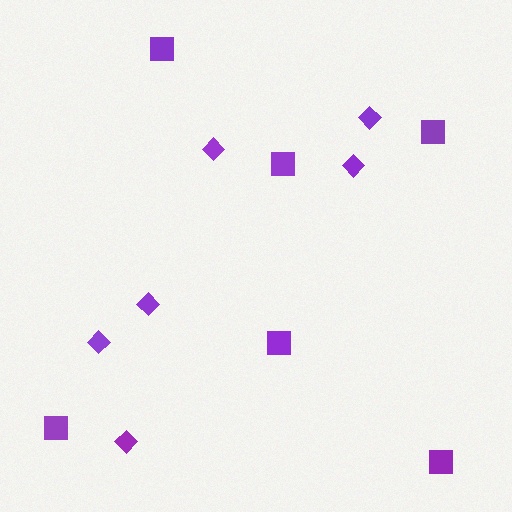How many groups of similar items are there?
There are 2 groups: one group of squares (6) and one group of diamonds (6).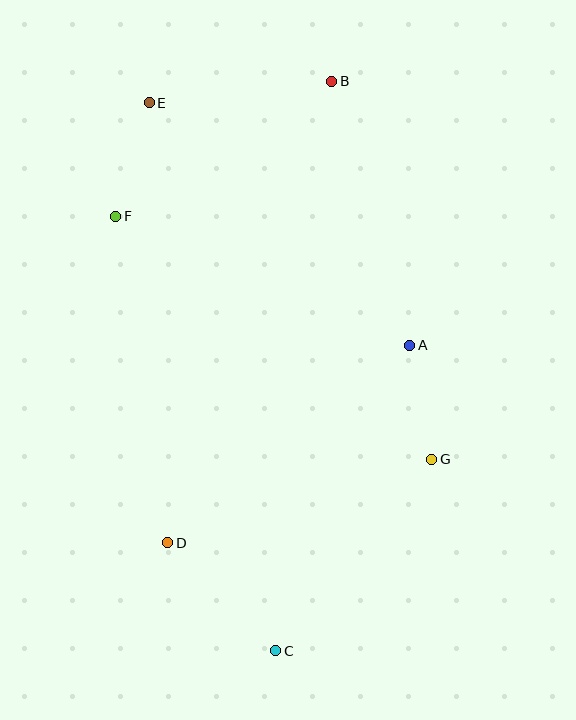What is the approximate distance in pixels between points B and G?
The distance between B and G is approximately 391 pixels.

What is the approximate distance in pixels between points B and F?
The distance between B and F is approximately 255 pixels.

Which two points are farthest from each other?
Points B and C are farthest from each other.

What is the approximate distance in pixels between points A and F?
The distance between A and F is approximately 321 pixels.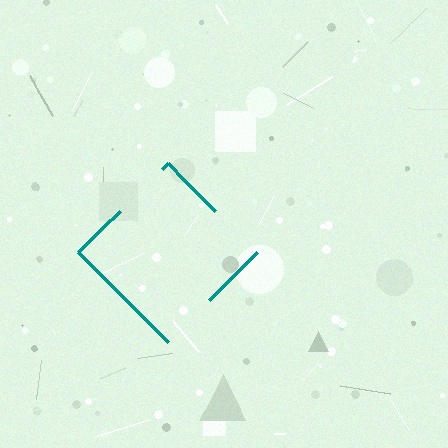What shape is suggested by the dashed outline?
The dashed outline suggests a diamond.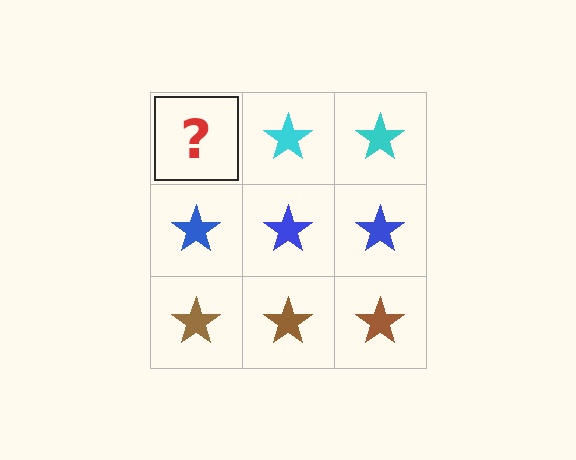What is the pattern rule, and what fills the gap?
The rule is that each row has a consistent color. The gap should be filled with a cyan star.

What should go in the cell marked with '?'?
The missing cell should contain a cyan star.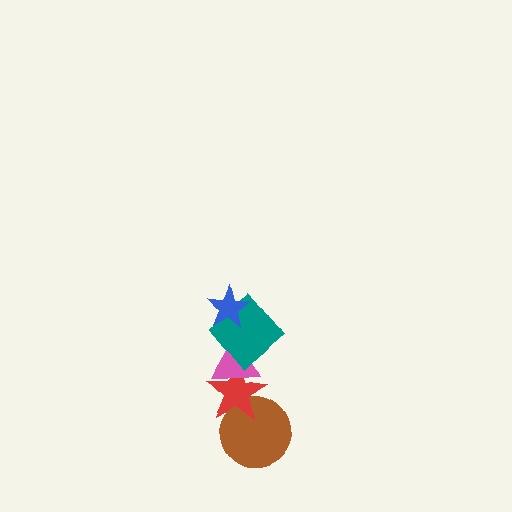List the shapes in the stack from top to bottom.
From top to bottom: the blue star, the teal diamond, the pink triangle, the red star, the brown circle.